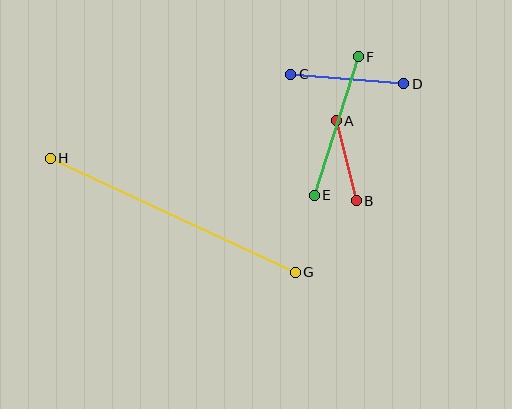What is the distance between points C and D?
The distance is approximately 113 pixels.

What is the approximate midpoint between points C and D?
The midpoint is at approximately (347, 79) pixels.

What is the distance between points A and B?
The distance is approximately 83 pixels.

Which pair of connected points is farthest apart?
Points G and H are farthest apart.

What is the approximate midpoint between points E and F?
The midpoint is at approximately (336, 126) pixels.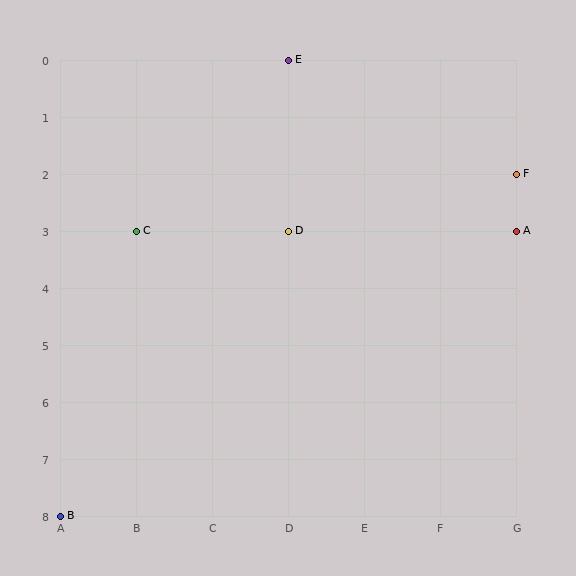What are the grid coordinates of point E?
Point E is at grid coordinates (D, 0).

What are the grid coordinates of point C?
Point C is at grid coordinates (B, 3).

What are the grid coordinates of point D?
Point D is at grid coordinates (D, 3).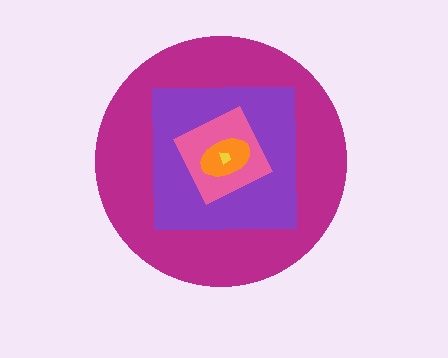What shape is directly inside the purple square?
The pink diamond.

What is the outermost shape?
The magenta circle.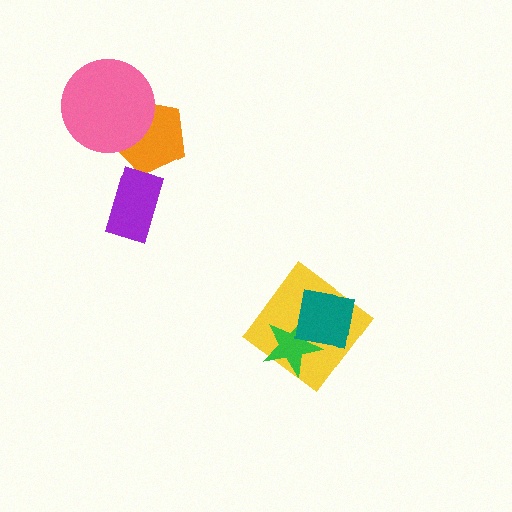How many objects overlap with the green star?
2 objects overlap with the green star.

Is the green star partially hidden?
Yes, it is partially covered by another shape.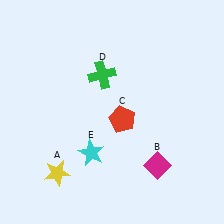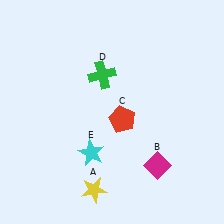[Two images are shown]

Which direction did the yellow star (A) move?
The yellow star (A) moved right.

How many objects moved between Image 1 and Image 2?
1 object moved between the two images.